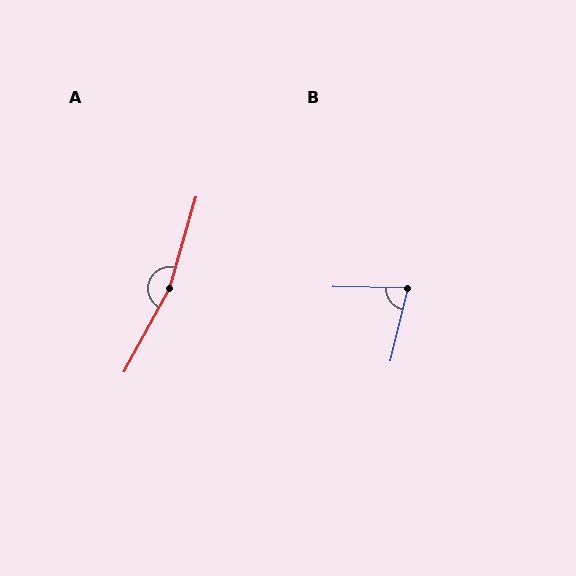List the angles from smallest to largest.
B (78°), A (167°).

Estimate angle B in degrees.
Approximately 78 degrees.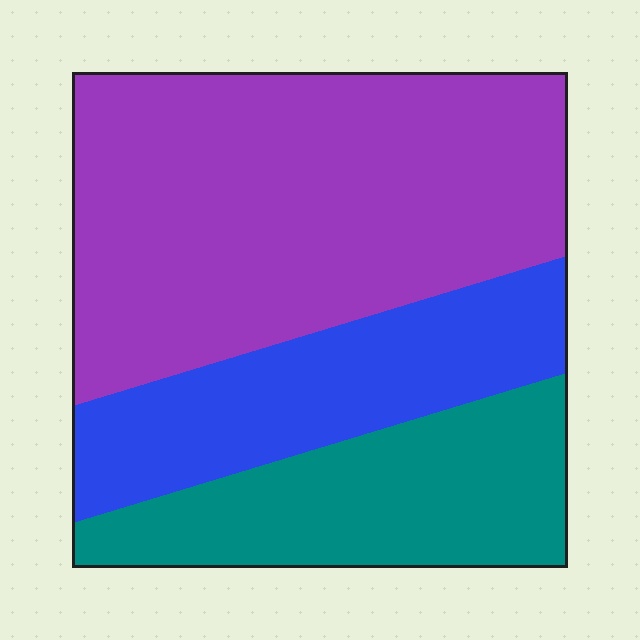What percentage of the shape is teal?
Teal covers roughly 25% of the shape.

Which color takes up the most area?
Purple, at roughly 50%.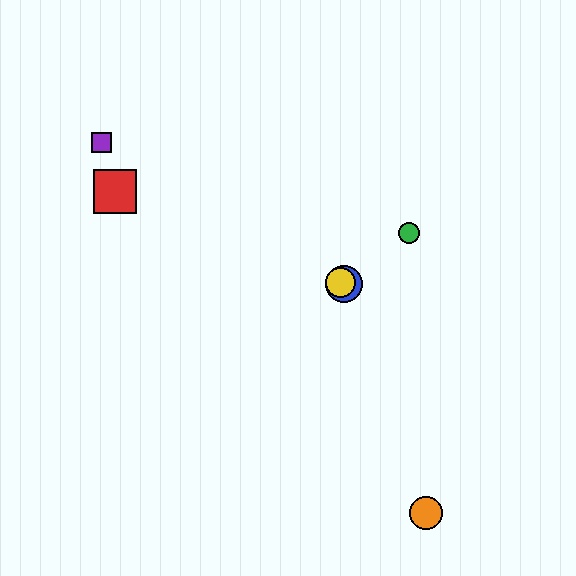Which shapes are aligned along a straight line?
The red square, the blue circle, the yellow circle are aligned along a straight line.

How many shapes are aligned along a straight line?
3 shapes (the red square, the blue circle, the yellow circle) are aligned along a straight line.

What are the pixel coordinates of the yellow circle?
The yellow circle is at (340, 282).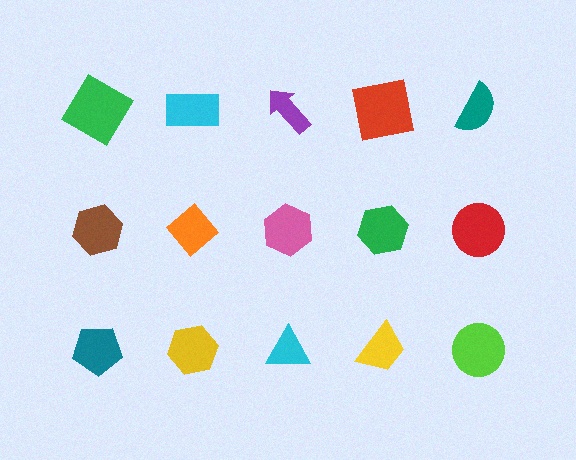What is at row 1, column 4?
A red square.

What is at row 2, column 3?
A pink hexagon.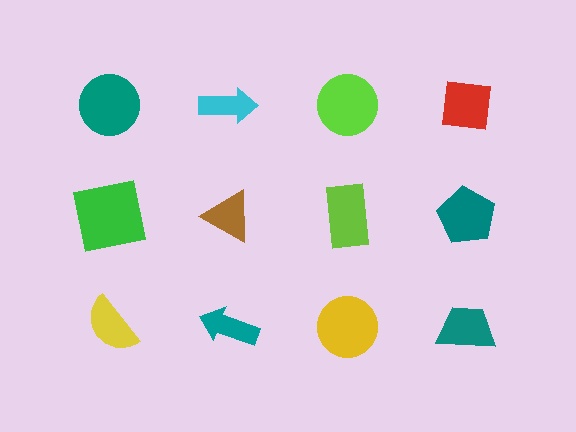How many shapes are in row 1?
4 shapes.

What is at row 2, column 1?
A green square.